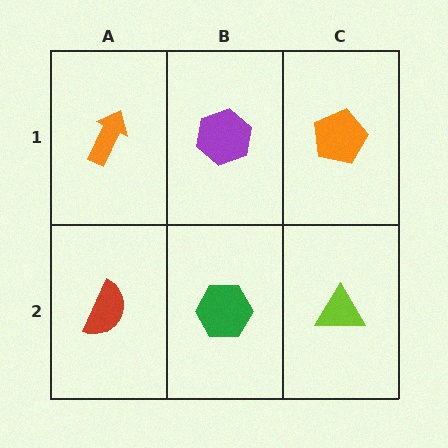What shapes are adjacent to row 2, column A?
An orange arrow (row 1, column A), a green hexagon (row 2, column B).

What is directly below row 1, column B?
A green hexagon.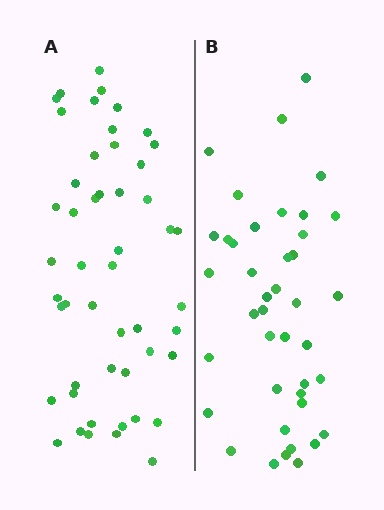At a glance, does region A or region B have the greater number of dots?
Region A (the left region) has more dots.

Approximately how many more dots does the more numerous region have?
Region A has roughly 8 or so more dots than region B.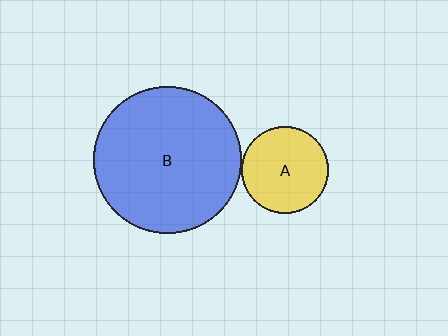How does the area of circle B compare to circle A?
Approximately 2.9 times.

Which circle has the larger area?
Circle B (blue).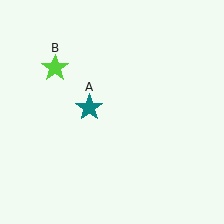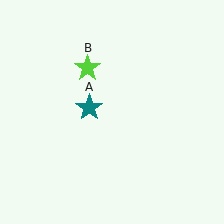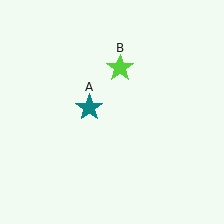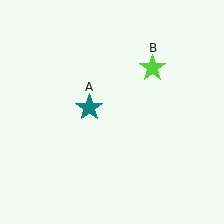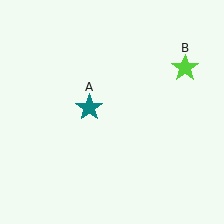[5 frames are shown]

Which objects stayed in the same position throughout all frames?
Teal star (object A) remained stationary.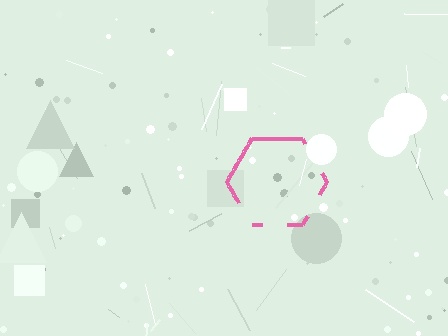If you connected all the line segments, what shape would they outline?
They would outline a hexagon.